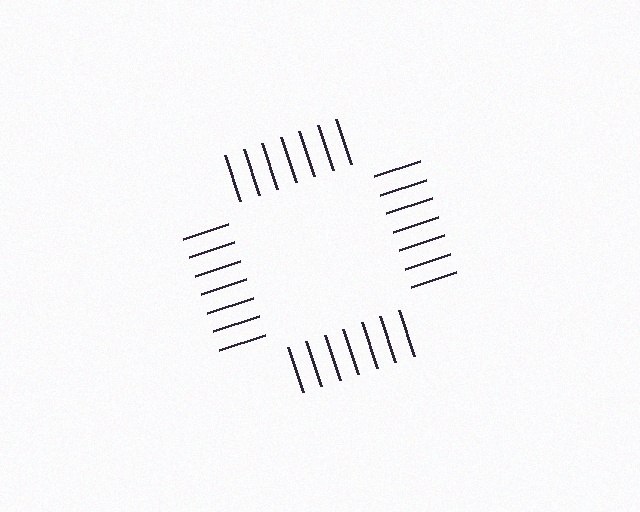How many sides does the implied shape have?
4 sides — the line-ends trace a square.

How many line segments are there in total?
28 — 7 along each of the 4 edges.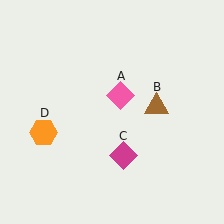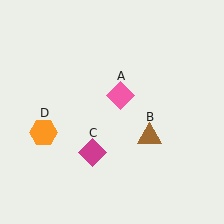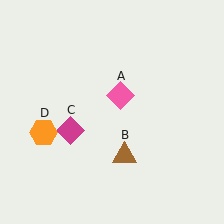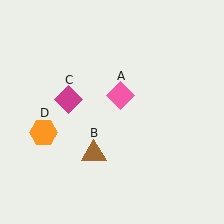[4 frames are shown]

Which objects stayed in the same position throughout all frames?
Pink diamond (object A) and orange hexagon (object D) remained stationary.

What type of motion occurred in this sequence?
The brown triangle (object B), magenta diamond (object C) rotated clockwise around the center of the scene.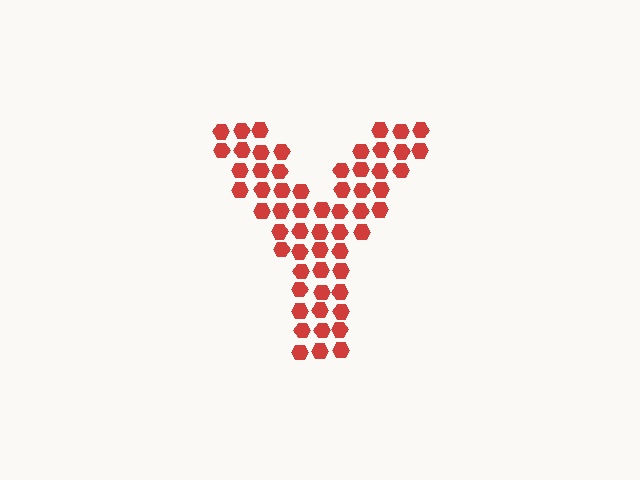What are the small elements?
The small elements are hexagons.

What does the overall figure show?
The overall figure shows the letter Y.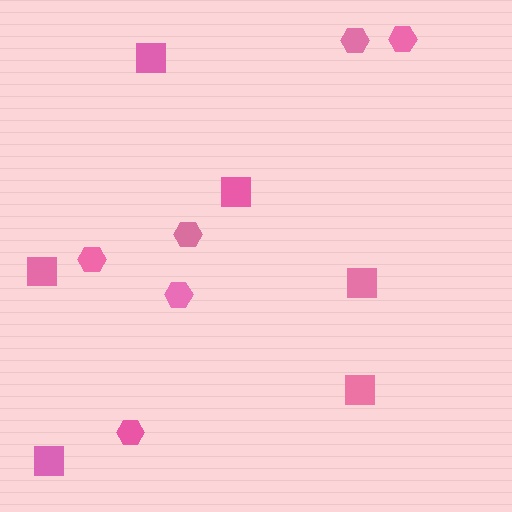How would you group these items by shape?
There are 2 groups: one group of squares (6) and one group of hexagons (6).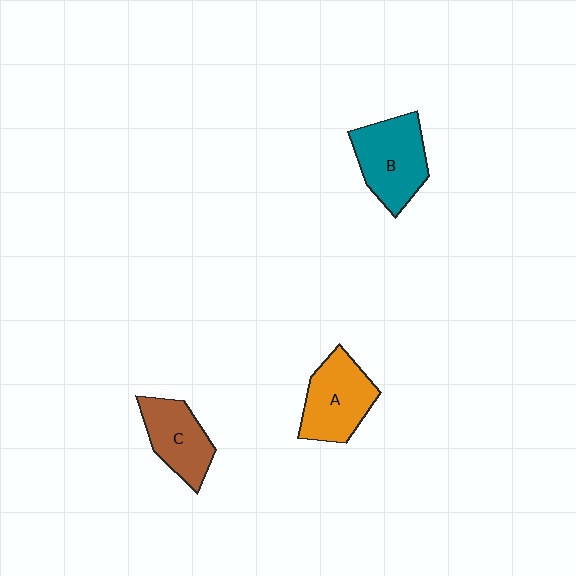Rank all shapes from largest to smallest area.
From largest to smallest: B (teal), A (orange), C (brown).